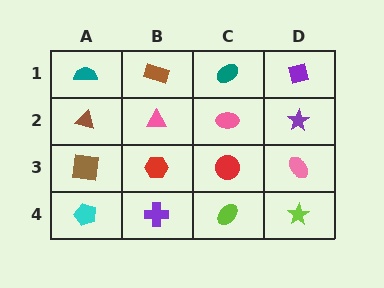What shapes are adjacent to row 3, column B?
A pink triangle (row 2, column B), a purple cross (row 4, column B), a brown square (row 3, column A), a red circle (row 3, column C).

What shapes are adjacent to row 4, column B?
A red hexagon (row 3, column B), a cyan pentagon (row 4, column A), a lime ellipse (row 4, column C).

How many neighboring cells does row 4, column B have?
3.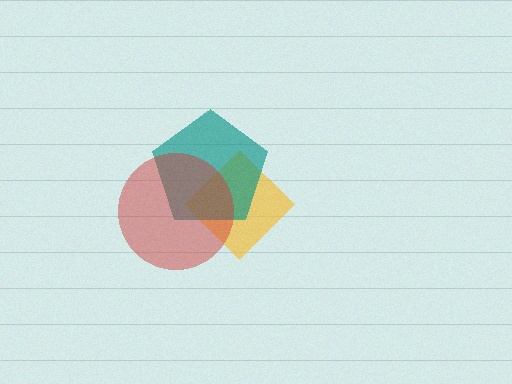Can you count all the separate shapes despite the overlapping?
Yes, there are 3 separate shapes.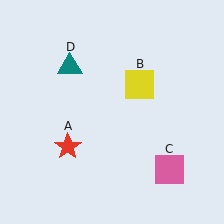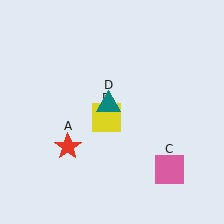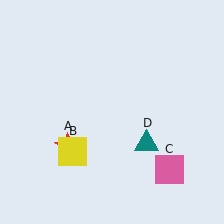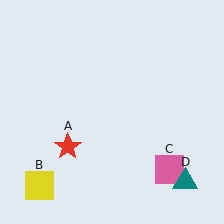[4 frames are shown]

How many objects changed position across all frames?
2 objects changed position: yellow square (object B), teal triangle (object D).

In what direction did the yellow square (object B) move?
The yellow square (object B) moved down and to the left.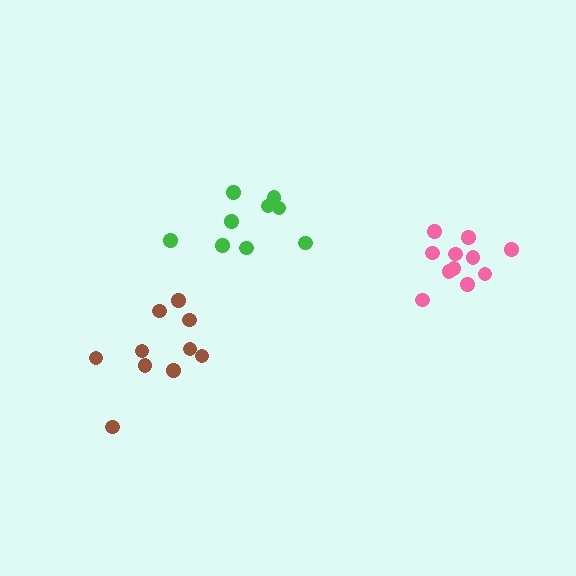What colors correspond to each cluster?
The clusters are colored: pink, brown, green.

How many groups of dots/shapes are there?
There are 3 groups.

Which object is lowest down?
The brown cluster is bottommost.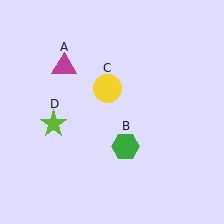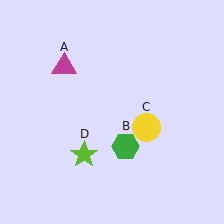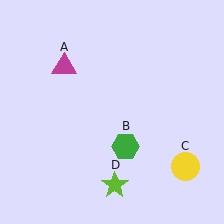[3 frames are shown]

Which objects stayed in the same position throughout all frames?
Magenta triangle (object A) and green hexagon (object B) remained stationary.